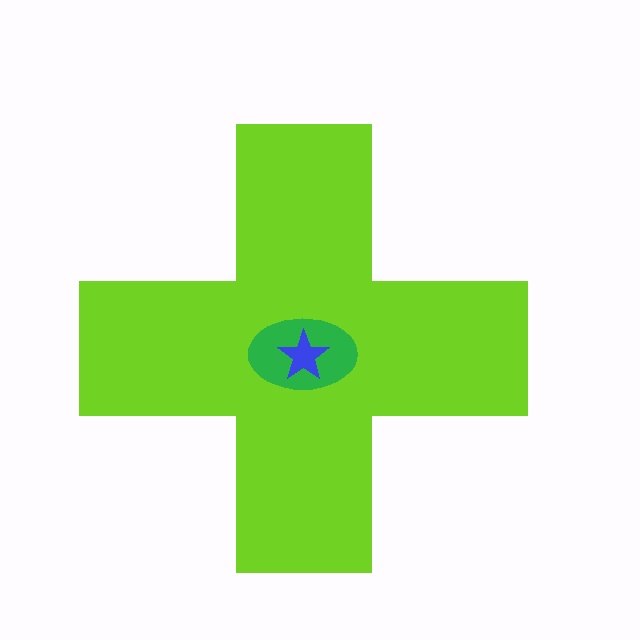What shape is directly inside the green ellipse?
The blue star.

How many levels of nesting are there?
3.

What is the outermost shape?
The lime cross.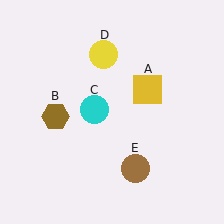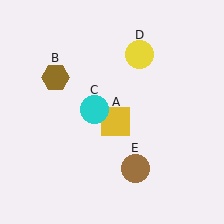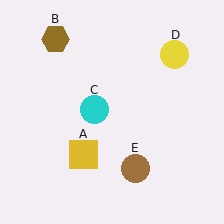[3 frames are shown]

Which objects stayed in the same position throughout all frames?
Cyan circle (object C) and brown circle (object E) remained stationary.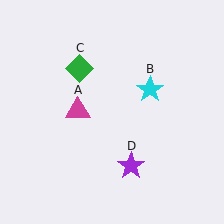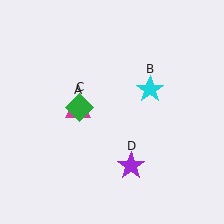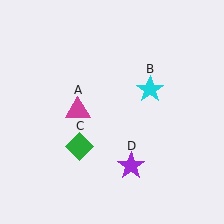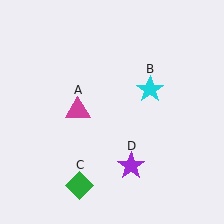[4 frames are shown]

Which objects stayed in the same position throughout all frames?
Magenta triangle (object A) and cyan star (object B) and purple star (object D) remained stationary.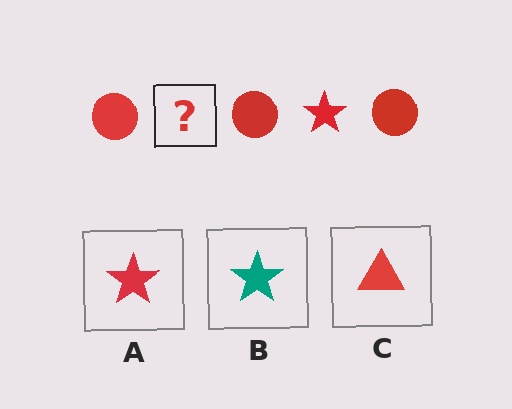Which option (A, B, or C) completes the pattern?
A.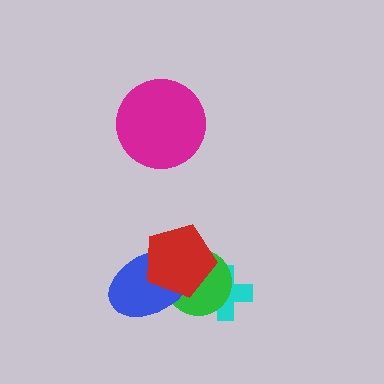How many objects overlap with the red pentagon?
3 objects overlap with the red pentagon.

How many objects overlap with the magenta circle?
0 objects overlap with the magenta circle.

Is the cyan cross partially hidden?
Yes, it is partially covered by another shape.